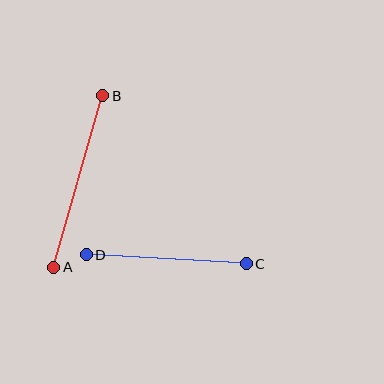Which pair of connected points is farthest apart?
Points A and B are farthest apart.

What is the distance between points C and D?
The distance is approximately 160 pixels.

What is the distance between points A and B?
The distance is approximately 178 pixels.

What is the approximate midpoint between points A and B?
The midpoint is at approximately (78, 181) pixels.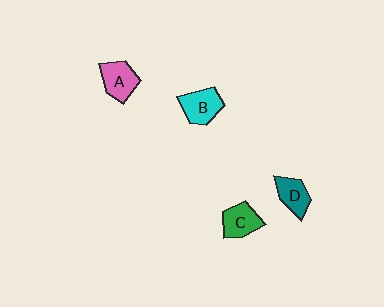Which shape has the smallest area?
Shape D (teal).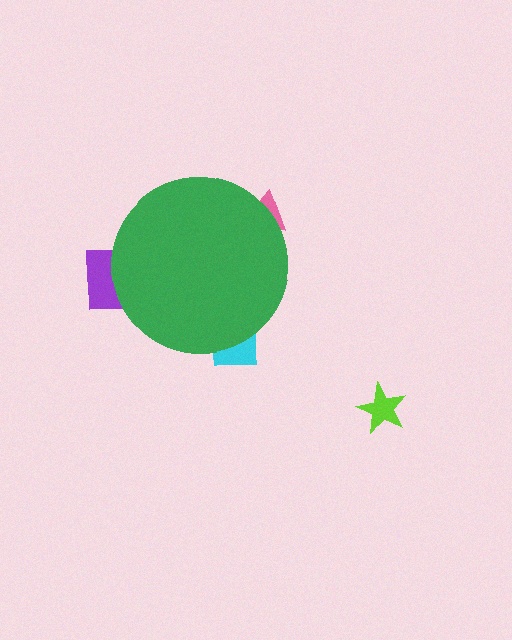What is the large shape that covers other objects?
A green circle.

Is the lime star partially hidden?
No, the lime star is fully visible.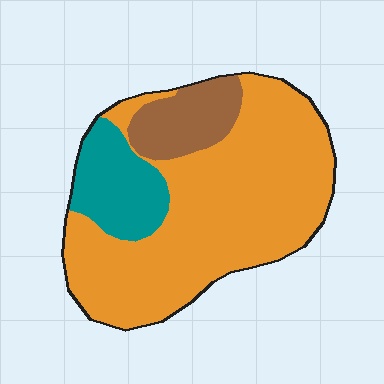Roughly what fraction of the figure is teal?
Teal covers around 15% of the figure.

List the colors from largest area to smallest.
From largest to smallest: orange, teal, brown.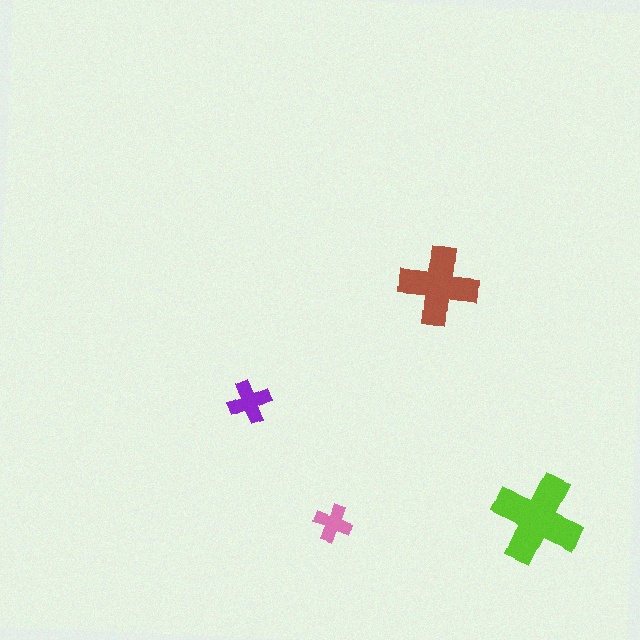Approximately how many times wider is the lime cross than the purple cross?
About 2 times wider.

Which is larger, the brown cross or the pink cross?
The brown one.